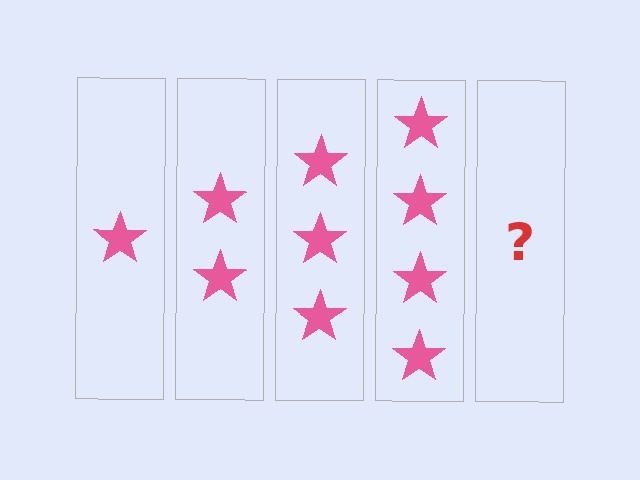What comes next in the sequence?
The next element should be 5 stars.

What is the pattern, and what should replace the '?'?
The pattern is that each step adds one more star. The '?' should be 5 stars.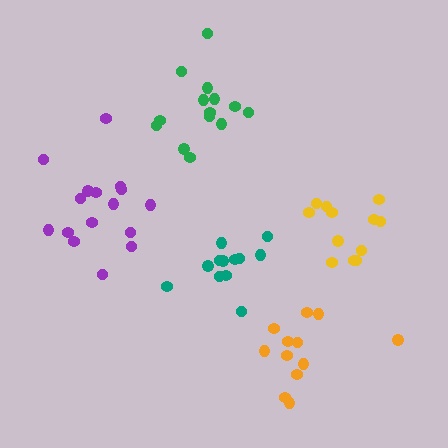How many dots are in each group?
Group 1: 12 dots, Group 2: 16 dots, Group 3: 14 dots, Group 4: 12 dots, Group 5: 12 dots (66 total).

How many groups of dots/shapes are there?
There are 5 groups.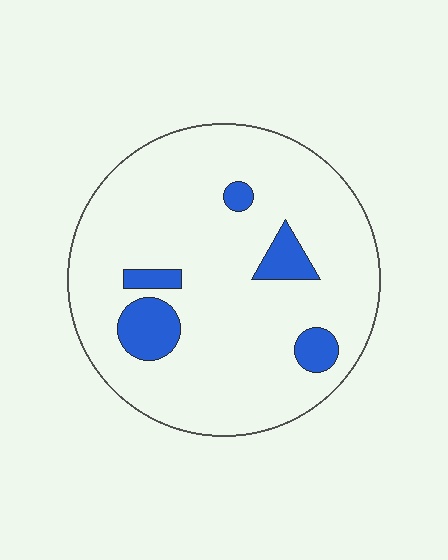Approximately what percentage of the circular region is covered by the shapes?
Approximately 10%.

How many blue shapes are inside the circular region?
5.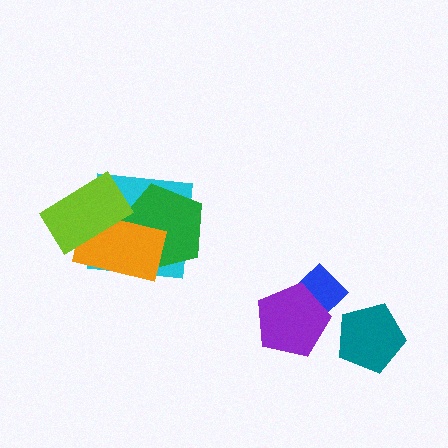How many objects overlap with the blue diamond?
1 object overlaps with the blue diamond.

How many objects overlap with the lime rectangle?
2 objects overlap with the lime rectangle.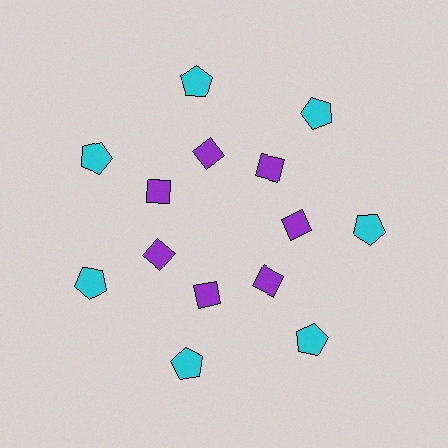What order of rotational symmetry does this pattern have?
This pattern has 7-fold rotational symmetry.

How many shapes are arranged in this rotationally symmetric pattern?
There are 14 shapes, arranged in 7 groups of 2.